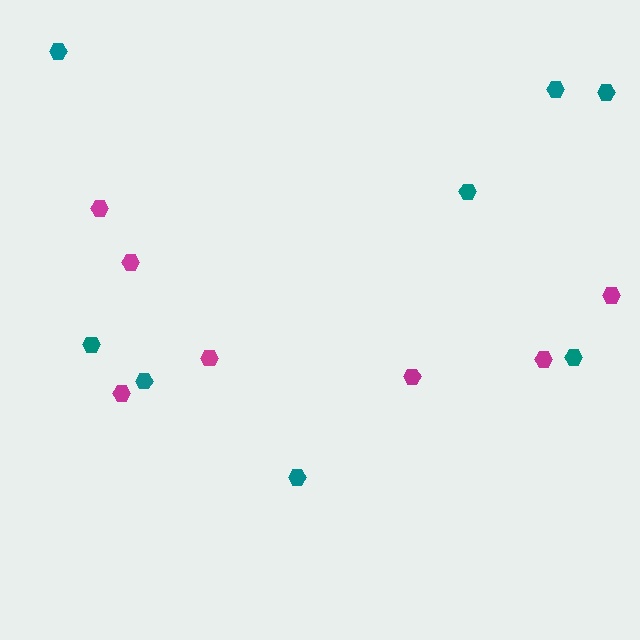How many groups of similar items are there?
There are 2 groups: one group of teal hexagons (8) and one group of magenta hexagons (7).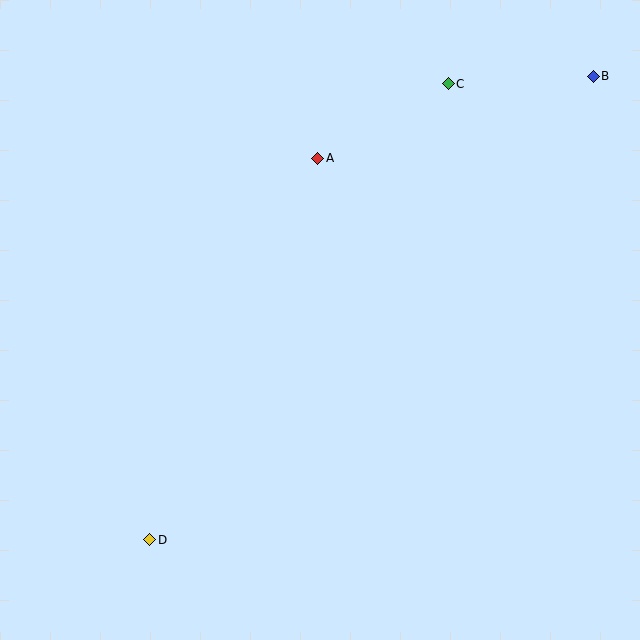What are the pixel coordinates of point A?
Point A is at (318, 158).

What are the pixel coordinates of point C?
Point C is at (448, 84).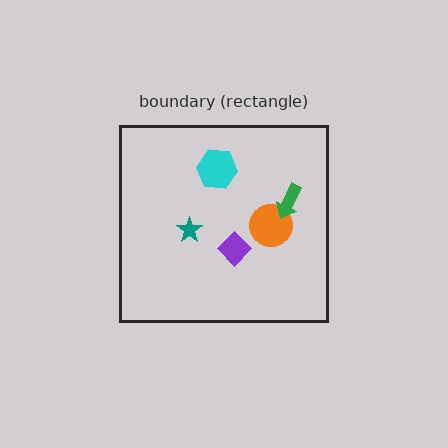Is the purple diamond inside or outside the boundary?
Inside.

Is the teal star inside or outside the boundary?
Inside.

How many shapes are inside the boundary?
5 inside, 0 outside.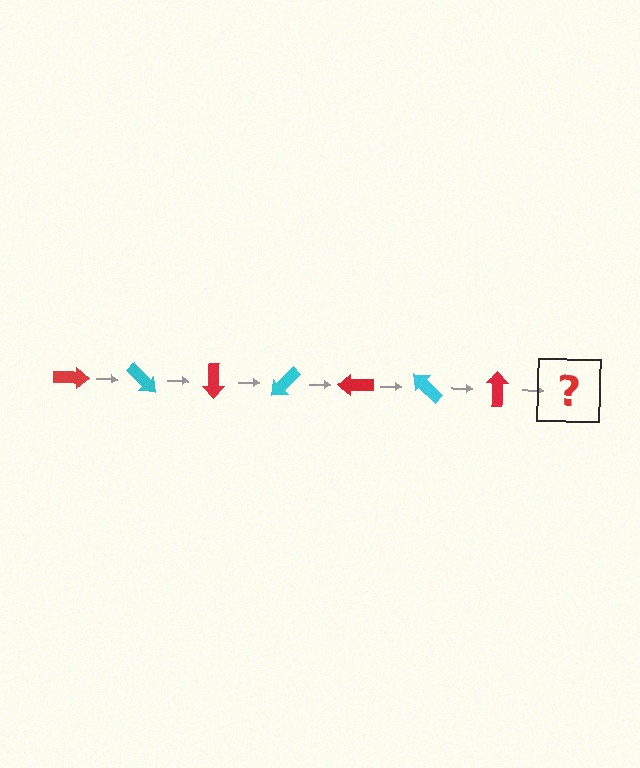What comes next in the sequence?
The next element should be a cyan arrow, rotated 315 degrees from the start.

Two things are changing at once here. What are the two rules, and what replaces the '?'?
The two rules are that it rotates 45 degrees each step and the color cycles through red and cyan. The '?' should be a cyan arrow, rotated 315 degrees from the start.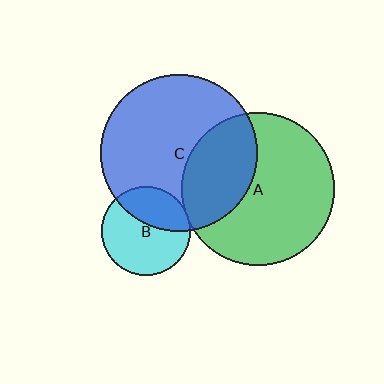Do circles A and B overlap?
Yes.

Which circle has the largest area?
Circle C (blue).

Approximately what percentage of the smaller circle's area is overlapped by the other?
Approximately 5%.